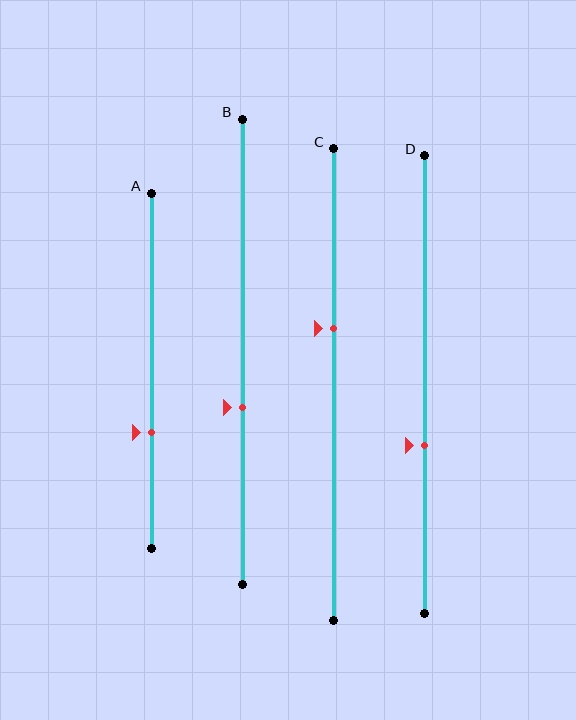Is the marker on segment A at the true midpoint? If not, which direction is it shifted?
No, the marker on segment A is shifted downward by about 17% of the segment length.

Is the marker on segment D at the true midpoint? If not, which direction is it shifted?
No, the marker on segment D is shifted downward by about 13% of the segment length.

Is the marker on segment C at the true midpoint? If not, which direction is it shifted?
No, the marker on segment C is shifted upward by about 12% of the segment length.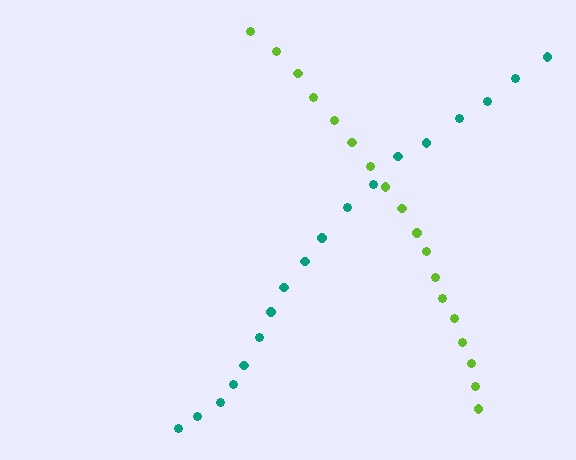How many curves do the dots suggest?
There are 2 distinct paths.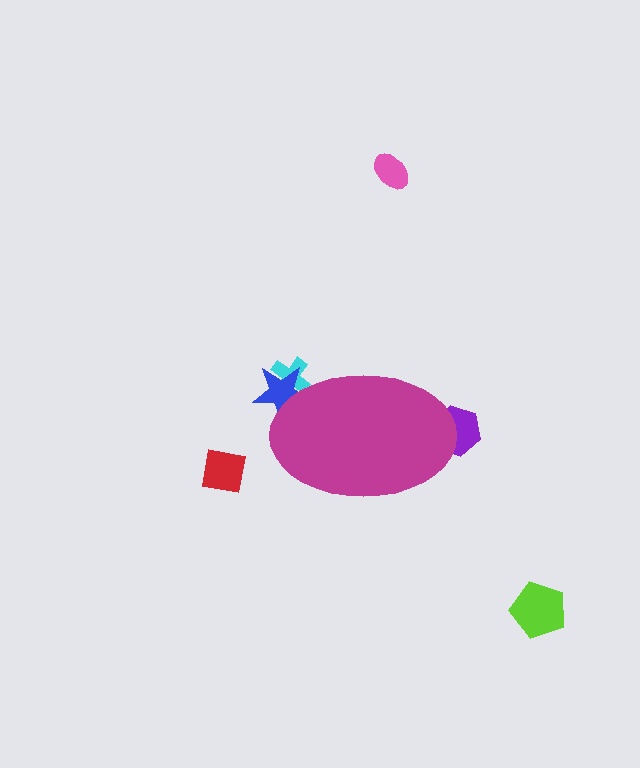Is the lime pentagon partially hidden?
No, the lime pentagon is fully visible.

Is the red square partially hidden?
No, the red square is fully visible.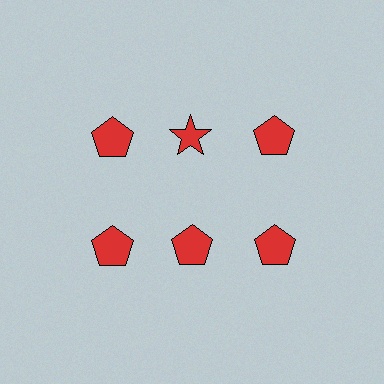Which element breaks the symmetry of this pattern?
The red star in the top row, second from left column breaks the symmetry. All other shapes are red pentagons.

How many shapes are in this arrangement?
There are 6 shapes arranged in a grid pattern.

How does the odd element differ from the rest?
It has a different shape: star instead of pentagon.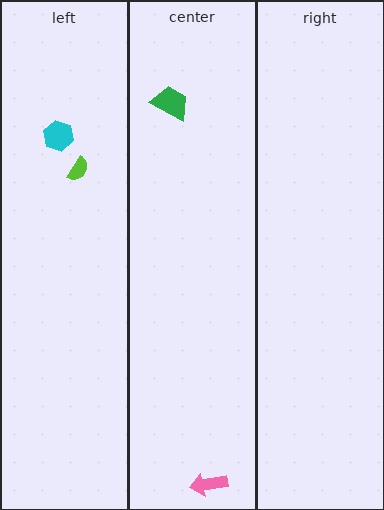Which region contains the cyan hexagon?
The left region.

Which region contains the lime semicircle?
The left region.